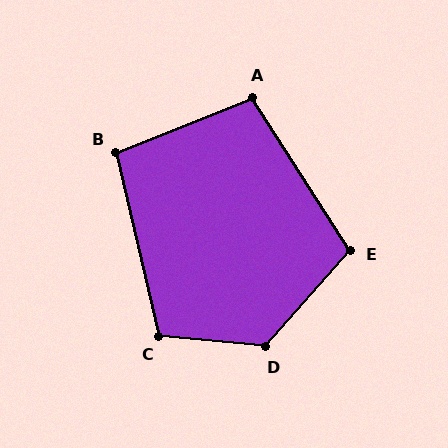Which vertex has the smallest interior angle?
B, at approximately 99 degrees.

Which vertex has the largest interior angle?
D, at approximately 126 degrees.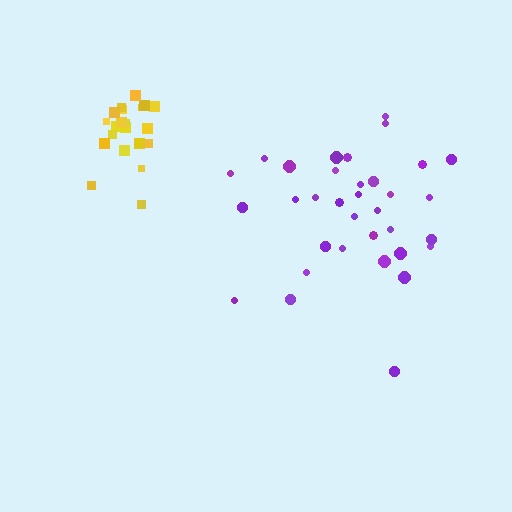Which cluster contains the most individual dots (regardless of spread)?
Purple (34).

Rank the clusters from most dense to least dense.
yellow, purple.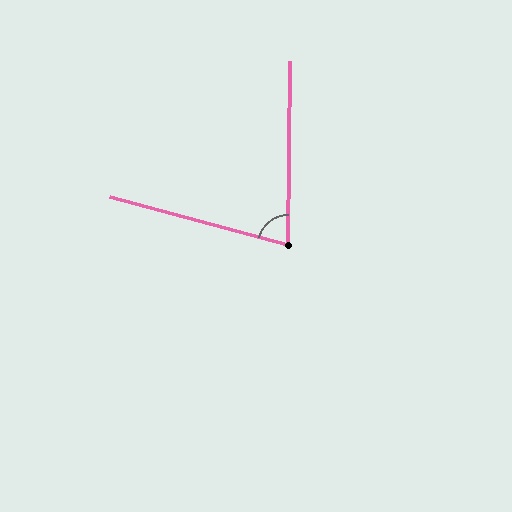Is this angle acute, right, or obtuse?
It is acute.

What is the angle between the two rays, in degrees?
Approximately 75 degrees.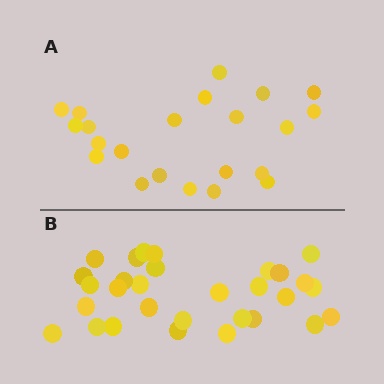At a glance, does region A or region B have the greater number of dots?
Region B (the bottom region) has more dots.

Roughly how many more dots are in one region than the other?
Region B has roughly 8 or so more dots than region A.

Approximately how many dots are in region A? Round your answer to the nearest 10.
About 20 dots. (The exact count is 22, which rounds to 20.)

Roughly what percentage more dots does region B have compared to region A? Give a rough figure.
About 35% more.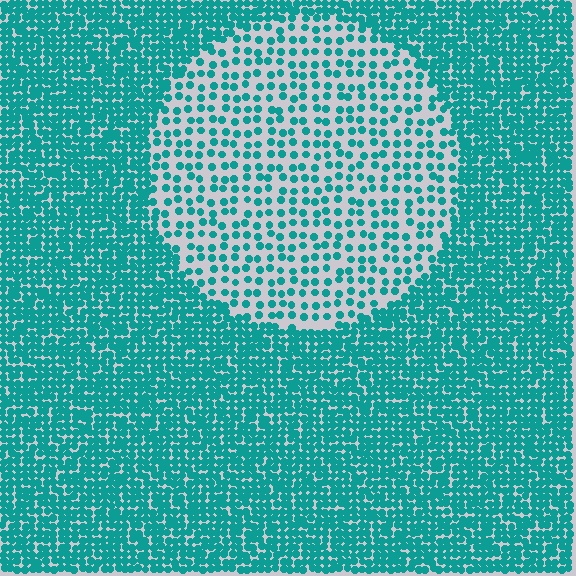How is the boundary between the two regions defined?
The boundary is defined by a change in element density (approximately 2.6x ratio). All elements are the same color, size, and shape.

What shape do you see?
I see a circle.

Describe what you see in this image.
The image contains small teal elements arranged at two different densities. A circle-shaped region is visible where the elements are less densely packed than the surrounding area.